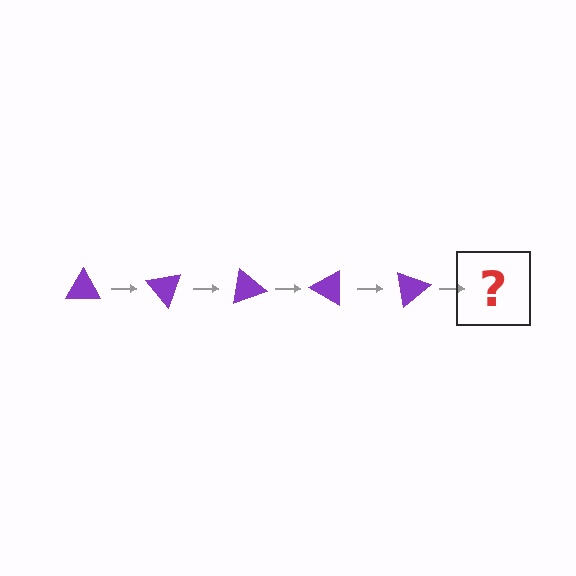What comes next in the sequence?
The next element should be a purple triangle rotated 250 degrees.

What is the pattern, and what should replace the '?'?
The pattern is that the triangle rotates 50 degrees each step. The '?' should be a purple triangle rotated 250 degrees.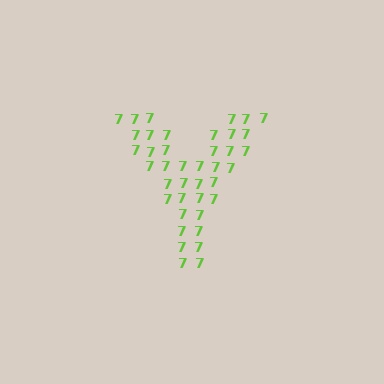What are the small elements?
The small elements are digit 7's.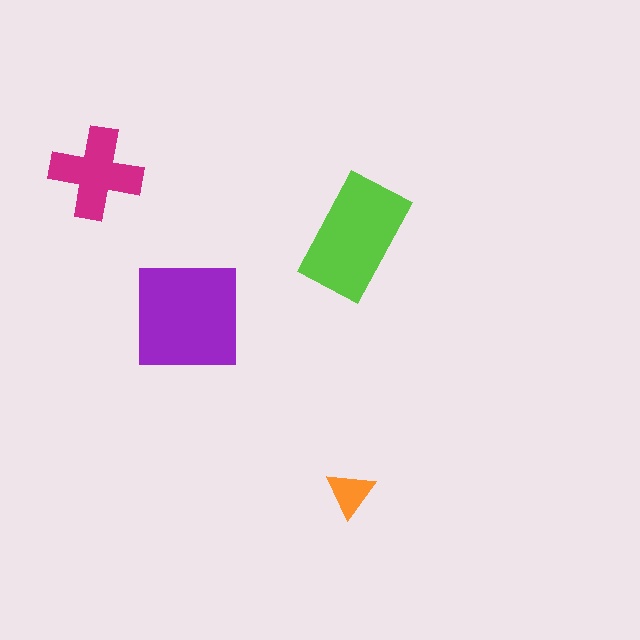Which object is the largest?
The purple square.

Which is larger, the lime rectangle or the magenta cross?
The lime rectangle.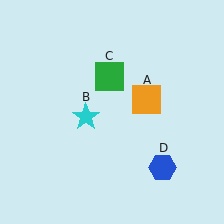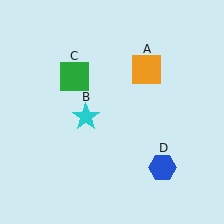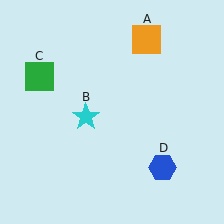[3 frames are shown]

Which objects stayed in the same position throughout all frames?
Cyan star (object B) and blue hexagon (object D) remained stationary.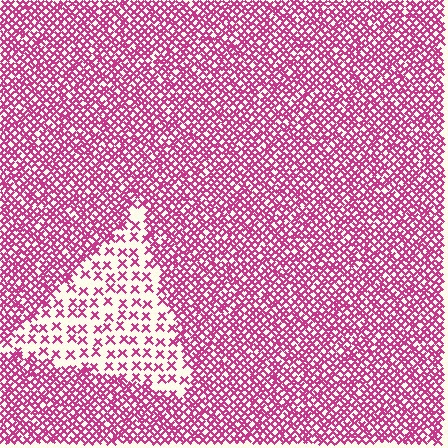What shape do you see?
I see a triangle.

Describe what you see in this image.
The image contains small magenta elements arranged at two different densities. A triangle-shaped region is visible where the elements are less densely packed than the surrounding area.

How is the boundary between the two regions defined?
The boundary is defined by a change in element density (approximately 2.8x ratio). All elements are the same color, size, and shape.